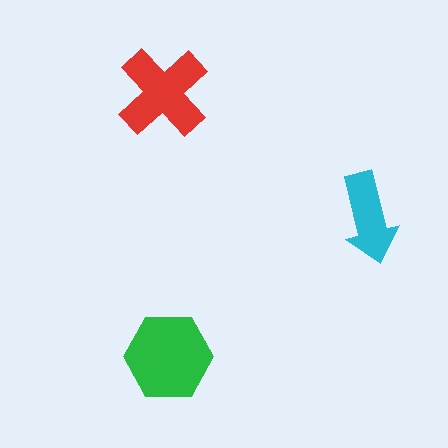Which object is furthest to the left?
The red cross is leftmost.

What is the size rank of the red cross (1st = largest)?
2nd.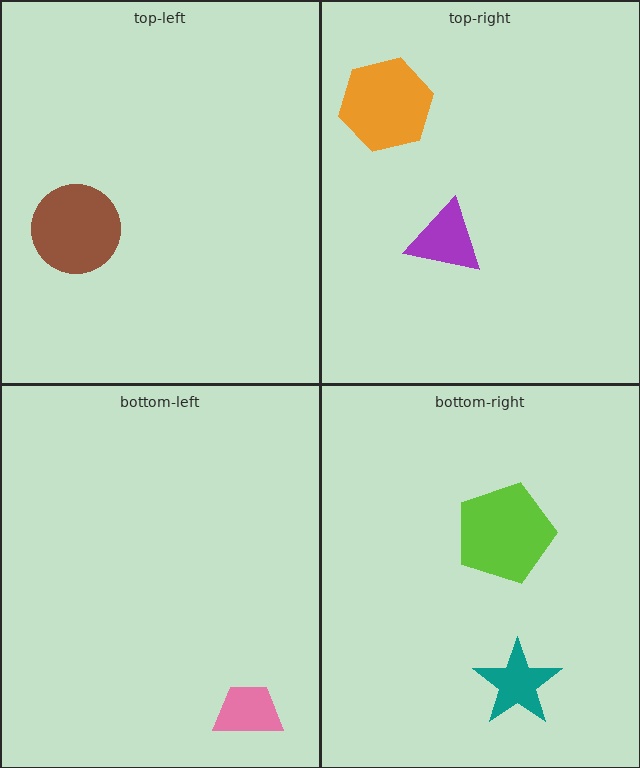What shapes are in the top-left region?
The brown circle.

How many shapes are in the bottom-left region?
1.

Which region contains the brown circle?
The top-left region.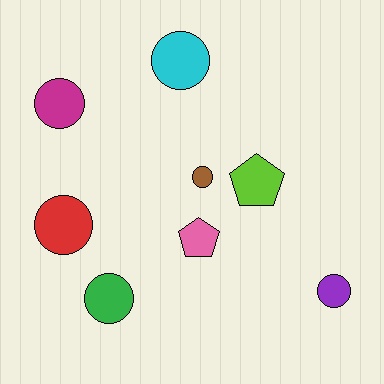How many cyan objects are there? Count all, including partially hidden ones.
There is 1 cyan object.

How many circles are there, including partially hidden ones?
There are 6 circles.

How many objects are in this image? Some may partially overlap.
There are 8 objects.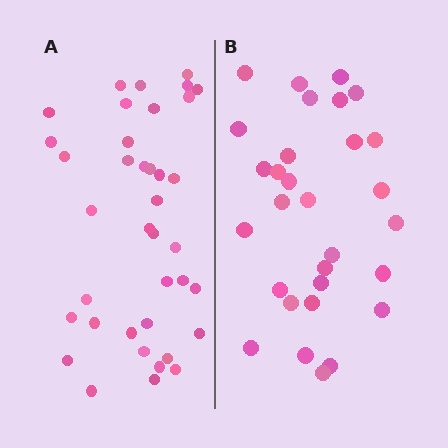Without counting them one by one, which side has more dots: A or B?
Region A (the left region) has more dots.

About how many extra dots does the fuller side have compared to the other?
Region A has roughly 8 or so more dots than region B.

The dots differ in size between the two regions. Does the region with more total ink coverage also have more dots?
No. Region B has more total ink coverage because its dots are larger, but region A actually contains more individual dots. Total area can be misleading — the number of items is what matters here.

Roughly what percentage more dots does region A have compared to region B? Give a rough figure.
About 30% more.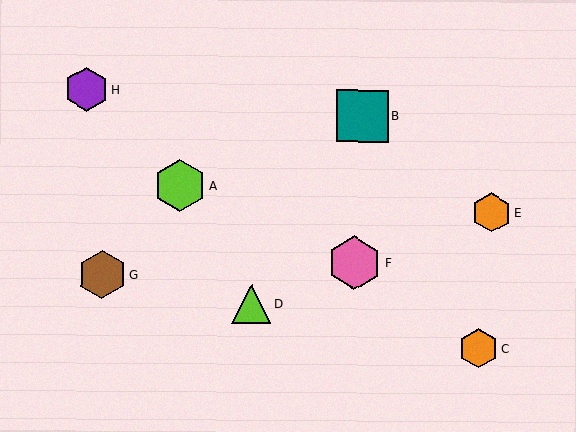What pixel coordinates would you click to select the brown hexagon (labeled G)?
Click at (102, 275) to select the brown hexagon G.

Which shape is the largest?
The pink hexagon (labeled F) is the largest.